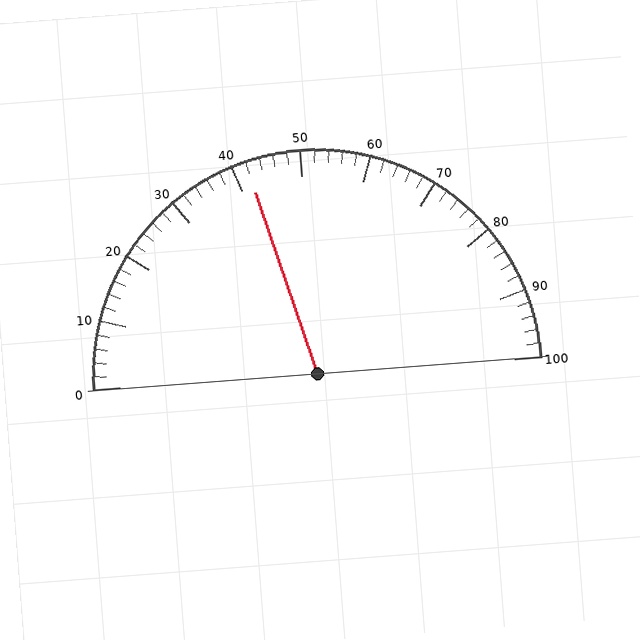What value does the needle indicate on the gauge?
The needle indicates approximately 42.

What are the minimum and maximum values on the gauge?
The gauge ranges from 0 to 100.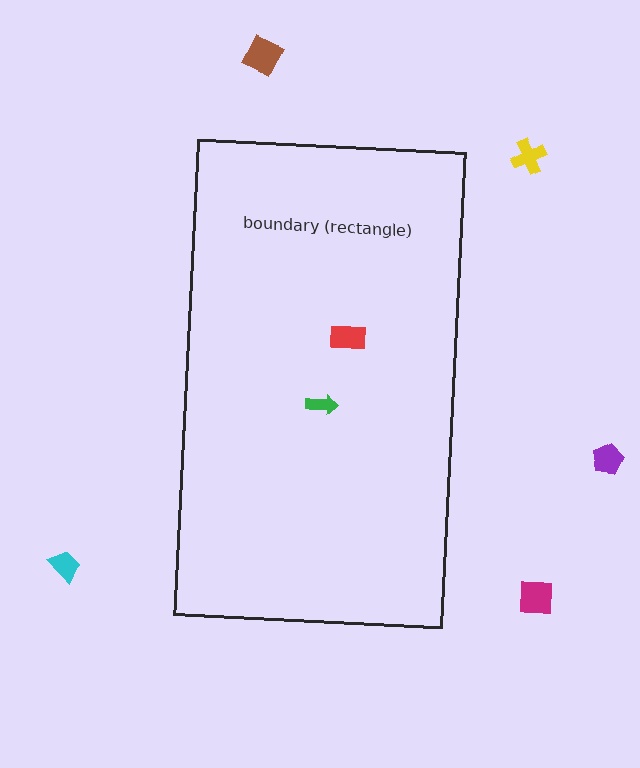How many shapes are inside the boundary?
2 inside, 5 outside.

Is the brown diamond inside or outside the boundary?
Outside.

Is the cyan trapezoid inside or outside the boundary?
Outside.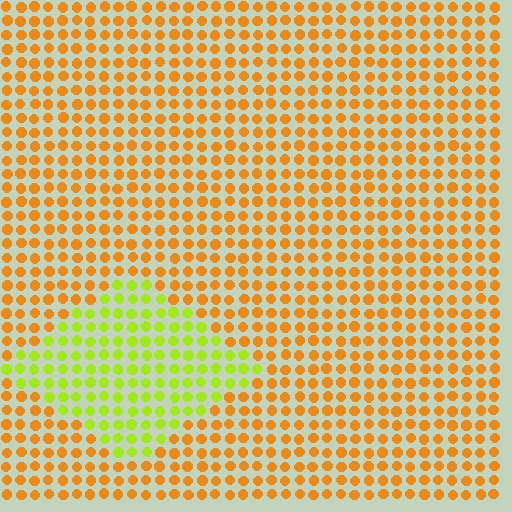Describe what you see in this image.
The image is filled with small orange elements in a uniform arrangement. A diamond-shaped region is visible where the elements are tinted to a slightly different hue, forming a subtle color boundary.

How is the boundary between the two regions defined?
The boundary is defined purely by a slight shift in hue (about 48 degrees). Spacing, size, and orientation are identical on both sides.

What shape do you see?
I see a diamond.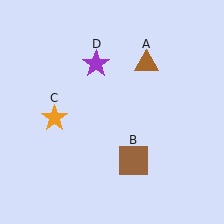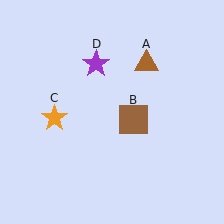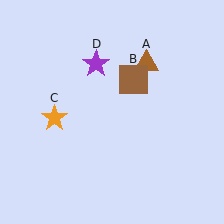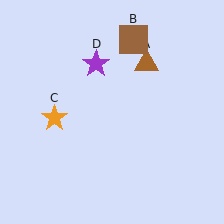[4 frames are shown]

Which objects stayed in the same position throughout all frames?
Brown triangle (object A) and orange star (object C) and purple star (object D) remained stationary.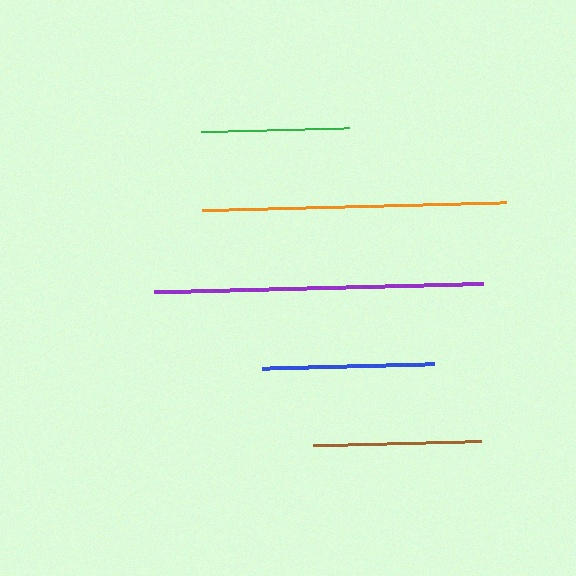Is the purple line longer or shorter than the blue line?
The purple line is longer than the blue line.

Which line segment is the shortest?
The green line is the shortest at approximately 148 pixels.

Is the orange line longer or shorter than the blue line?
The orange line is longer than the blue line.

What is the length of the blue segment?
The blue segment is approximately 172 pixels long.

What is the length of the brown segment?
The brown segment is approximately 168 pixels long.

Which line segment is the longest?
The purple line is the longest at approximately 329 pixels.